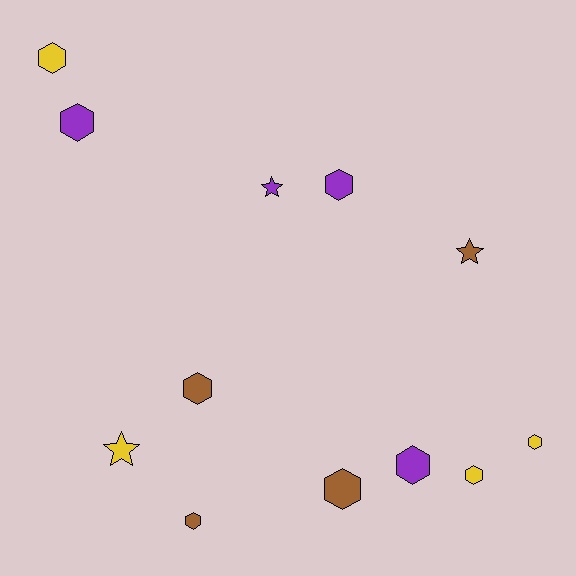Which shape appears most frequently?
Hexagon, with 9 objects.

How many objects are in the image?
There are 12 objects.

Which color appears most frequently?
Yellow, with 4 objects.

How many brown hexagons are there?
There are 3 brown hexagons.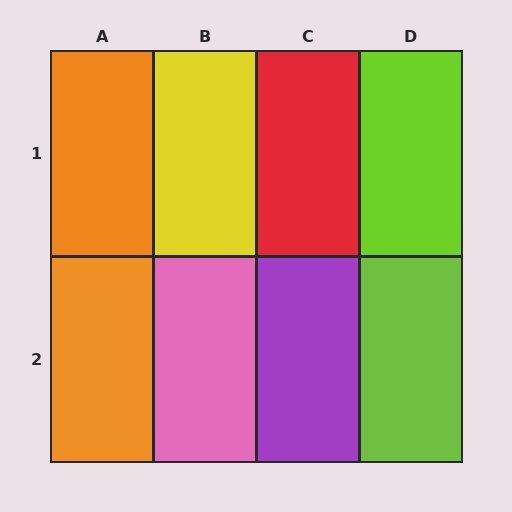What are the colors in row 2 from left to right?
Orange, pink, purple, lime.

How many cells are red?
1 cell is red.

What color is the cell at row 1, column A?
Orange.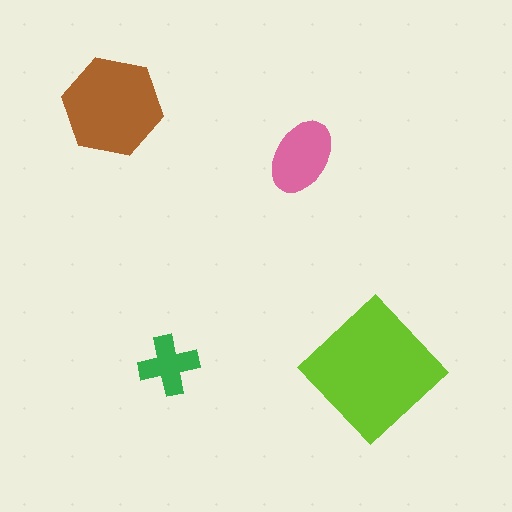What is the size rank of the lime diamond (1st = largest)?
1st.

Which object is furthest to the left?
The brown hexagon is leftmost.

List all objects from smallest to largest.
The green cross, the pink ellipse, the brown hexagon, the lime diamond.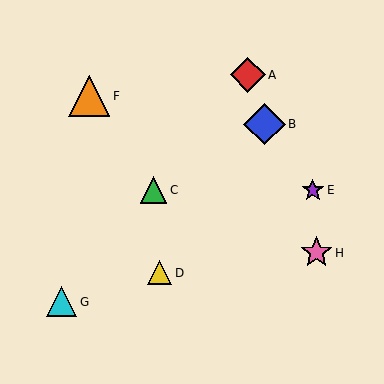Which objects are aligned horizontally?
Objects C, E are aligned horizontally.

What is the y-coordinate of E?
Object E is at y≈190.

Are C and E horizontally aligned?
Yes, both are at y≈190.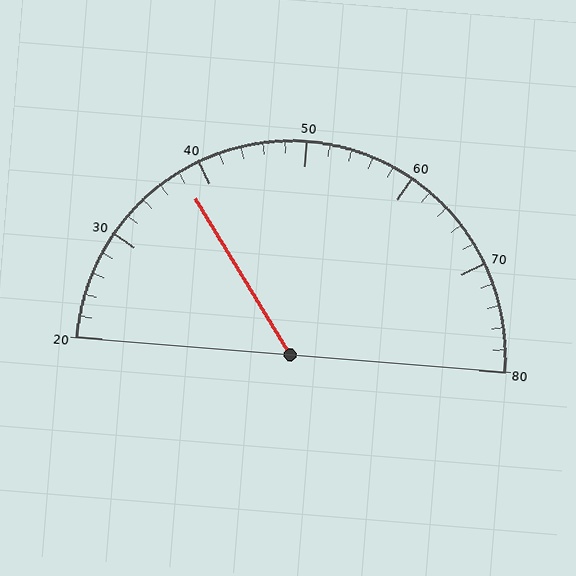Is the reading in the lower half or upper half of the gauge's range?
The reading is in the lower half of the range (20 to 80).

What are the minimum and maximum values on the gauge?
The gauge ranges from 20 to 80.